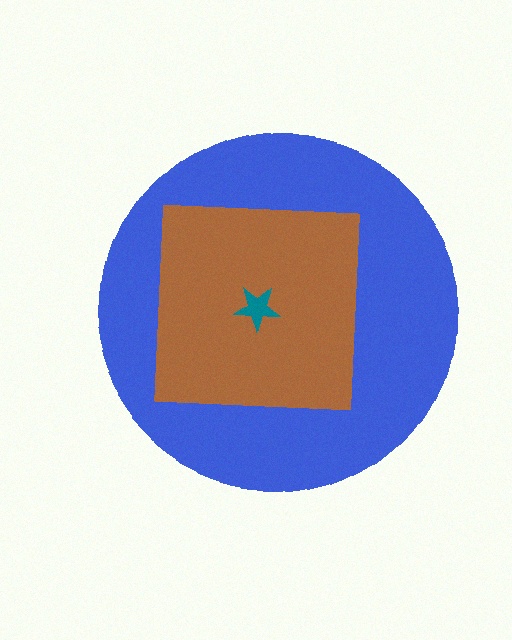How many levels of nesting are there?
3.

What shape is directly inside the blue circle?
The brown square.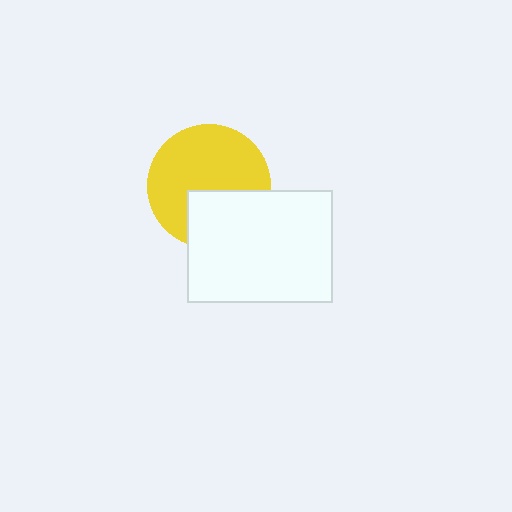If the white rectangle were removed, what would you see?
You would see the complete yellow circle.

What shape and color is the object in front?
The object in front is a white rectangle.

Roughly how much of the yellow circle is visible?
Most of it is visible (roughly 67%).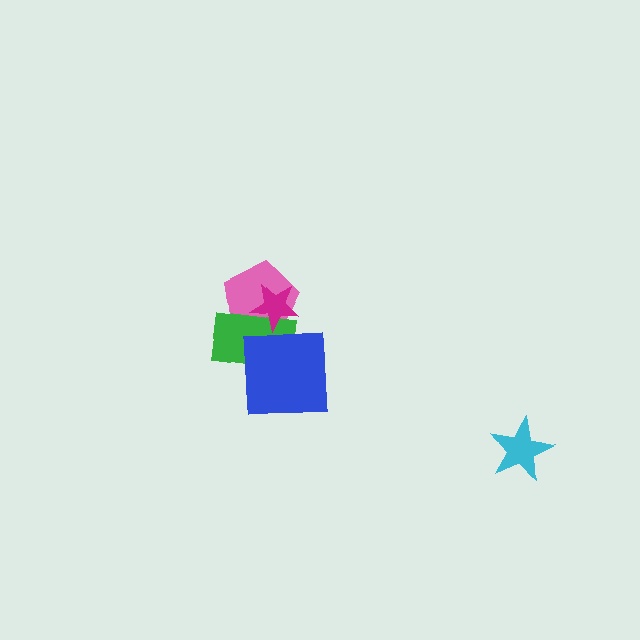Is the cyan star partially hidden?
No, no other shape covers it.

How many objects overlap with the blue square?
1 object overlaps with the blue square.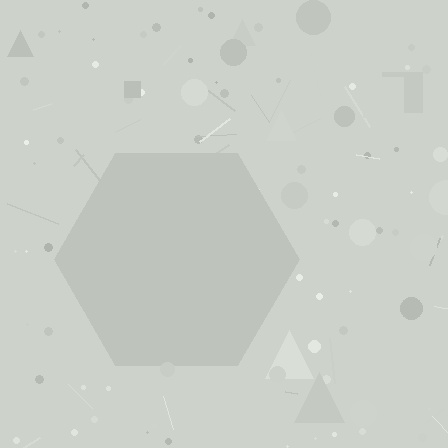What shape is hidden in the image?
A hexagon is hidden in the image.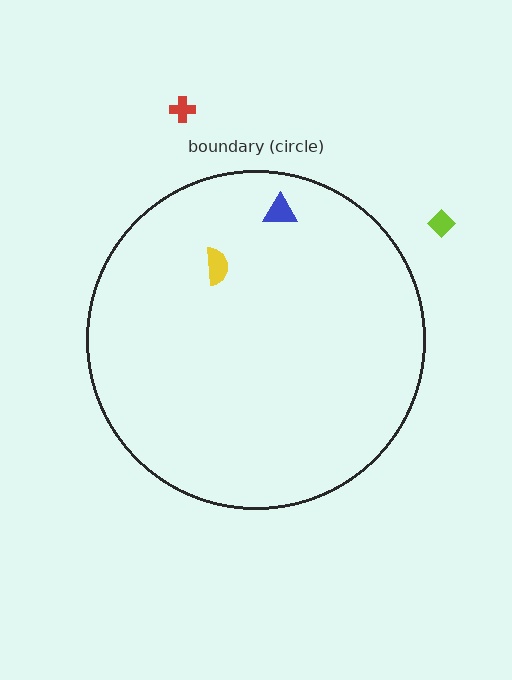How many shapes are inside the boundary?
2 inside, 2 outside.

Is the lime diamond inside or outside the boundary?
Outside.